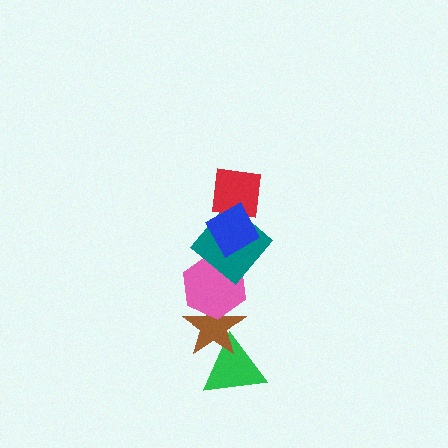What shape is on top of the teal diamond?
The red square is on top of the teal diamond.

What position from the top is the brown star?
The brown star is 5th from the top.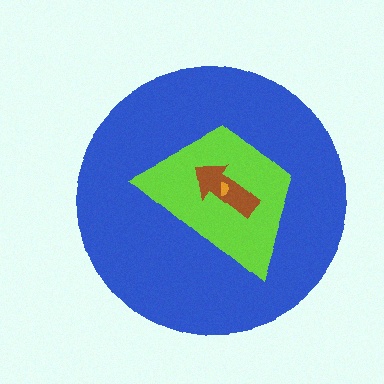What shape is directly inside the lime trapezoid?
The brown arrow.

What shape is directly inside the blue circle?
The lime trapezoid.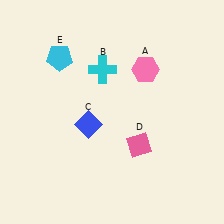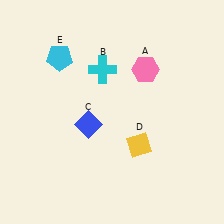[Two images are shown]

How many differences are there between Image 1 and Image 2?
There is 1 difference between the two images.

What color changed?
The diamond (D) changed from pink in Image 1 to yellow in Image 2.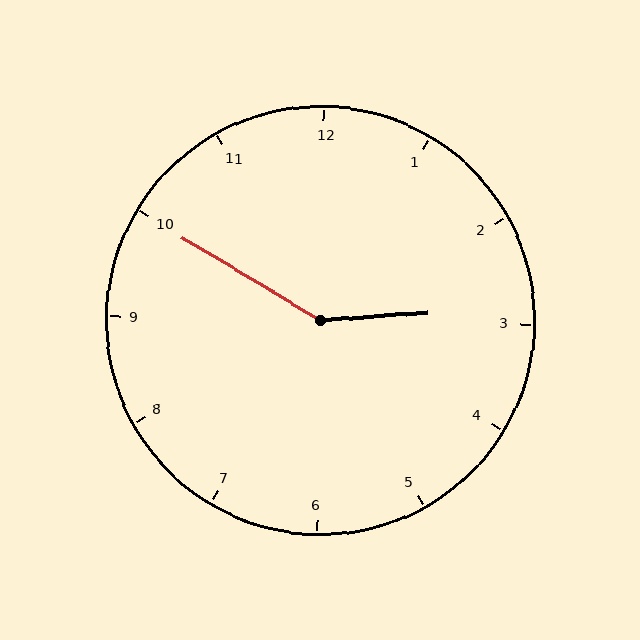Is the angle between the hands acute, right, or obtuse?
It is obtuse.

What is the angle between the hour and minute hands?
Approximately 145 degrees.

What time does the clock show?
2:50.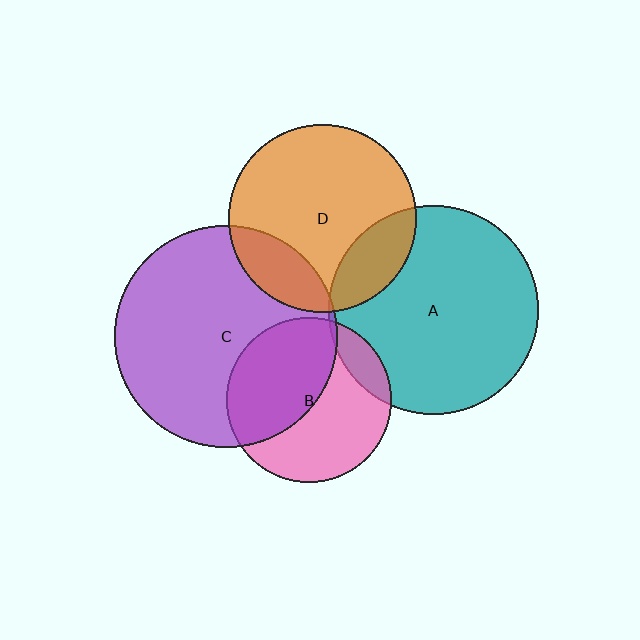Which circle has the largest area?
Circle C (purple).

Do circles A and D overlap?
Yes.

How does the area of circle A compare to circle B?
Approximately 1.6 times.